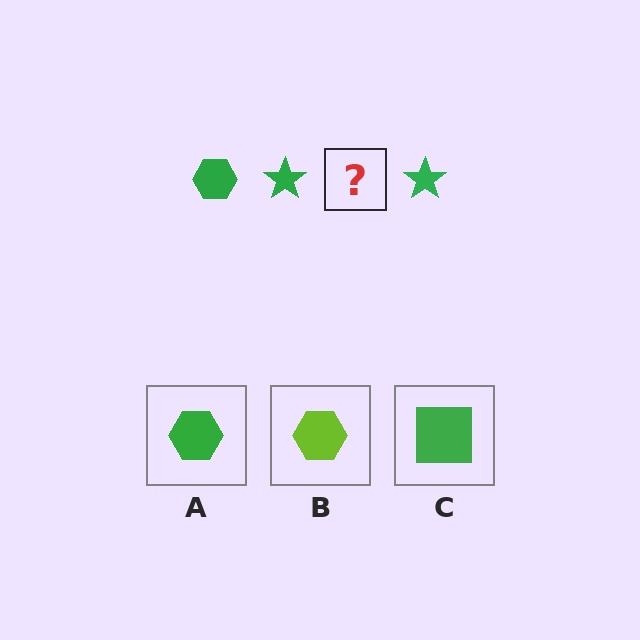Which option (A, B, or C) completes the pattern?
A.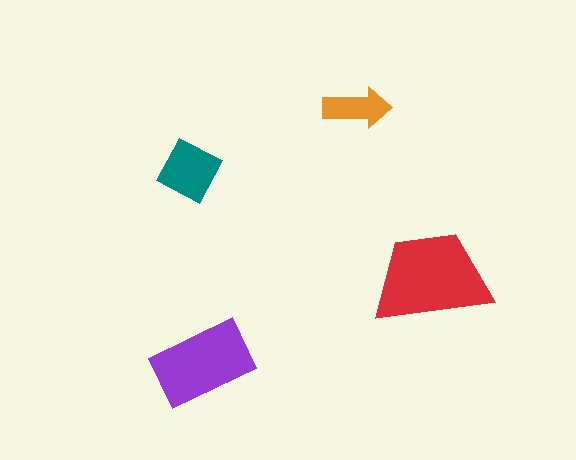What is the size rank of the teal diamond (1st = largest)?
3rd.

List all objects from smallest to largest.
The orange arrow, the teal diamond, the purple rectangle, the red trapezoid.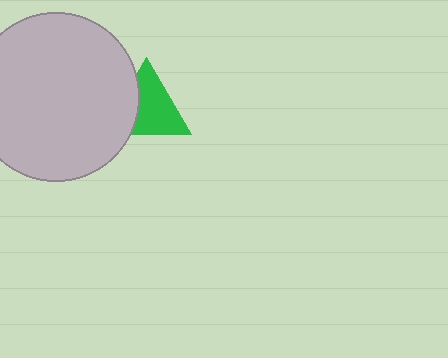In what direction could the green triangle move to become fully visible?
The green triangle could move right. That would shift it out from behind the light gray circle entirely.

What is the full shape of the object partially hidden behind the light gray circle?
The partially hidden object is a green triangle.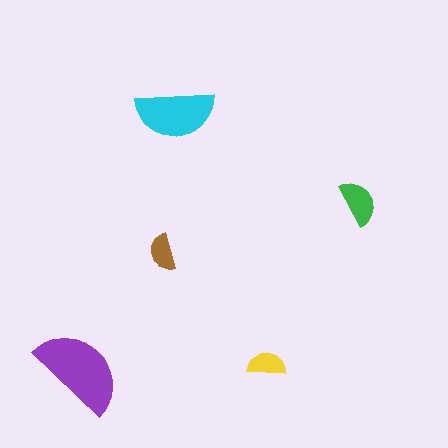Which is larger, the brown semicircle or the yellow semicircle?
The yellow one.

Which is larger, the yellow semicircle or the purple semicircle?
The purple one.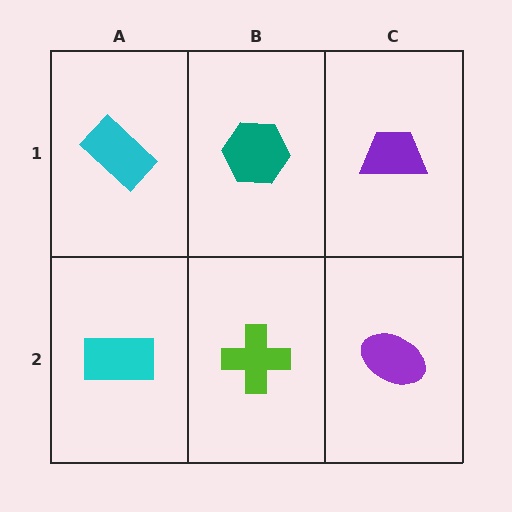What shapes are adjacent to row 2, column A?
A cyan rectangle (row 1, column A), a lime cross (row 2, column B).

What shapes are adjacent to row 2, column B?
A teal hexagon (row 1, column B), a cyan rectangle (row 2, column A), a purple ellipse (row 2, column C).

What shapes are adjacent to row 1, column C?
A purple ellipse (row 2, column C), a teal hexagon (row 1, column B).